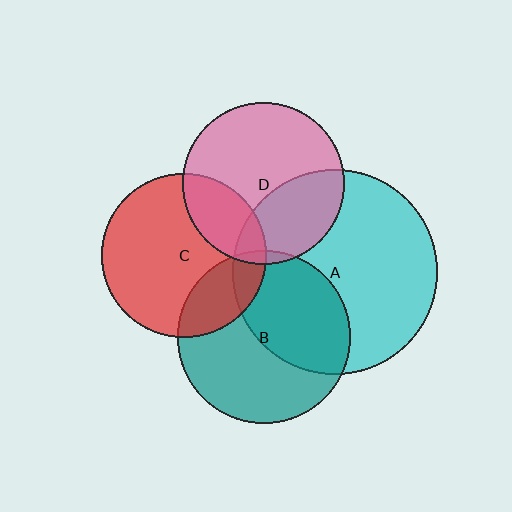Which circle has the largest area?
Circle A (cyan).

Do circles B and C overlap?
Yes.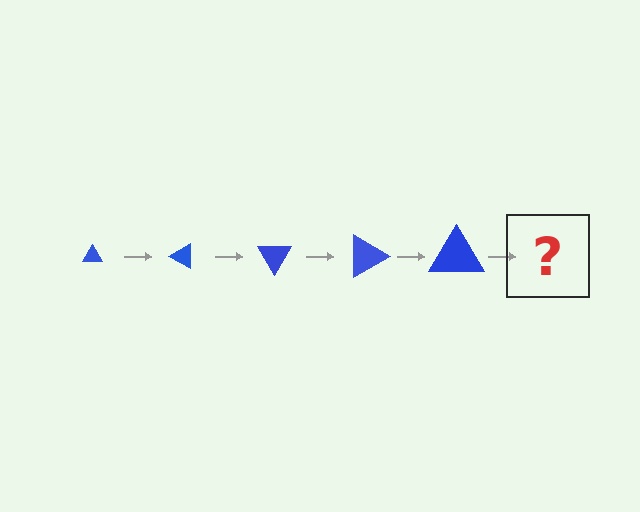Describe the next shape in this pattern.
It should be a triangle, larger than the previous one and rotated 150 degrees from the start.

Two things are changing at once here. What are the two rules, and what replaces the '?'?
The two rules are that the triangle grows larger each step and it rotates 30 degrees each step. The '?' should be a triangle, larger than the previous one and rotated 150 degrees from the start.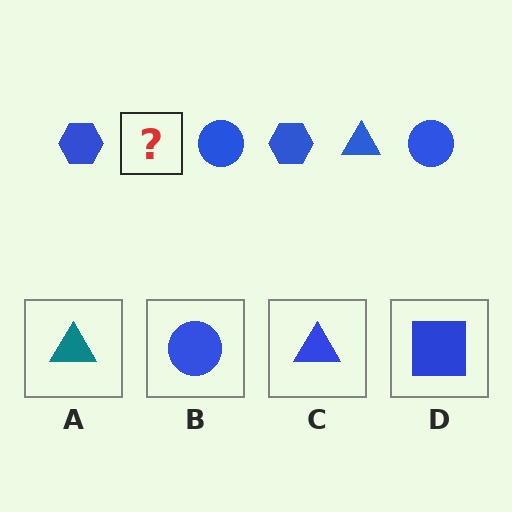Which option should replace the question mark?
Option C.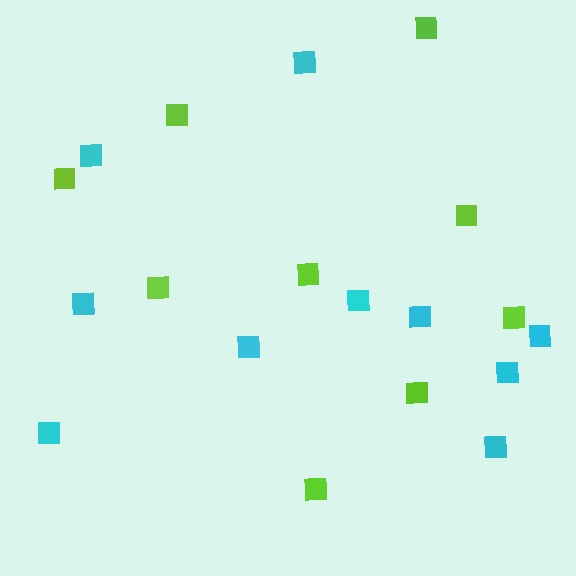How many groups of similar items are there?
There are 2 groups: one group of lime squares (9) and one group of cyan squares (10).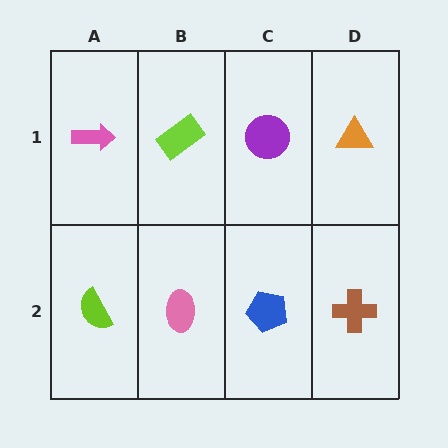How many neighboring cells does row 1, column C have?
3.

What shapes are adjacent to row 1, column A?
A lime semicircle (row 2, column A), a lime rectangle (row 1, column B).